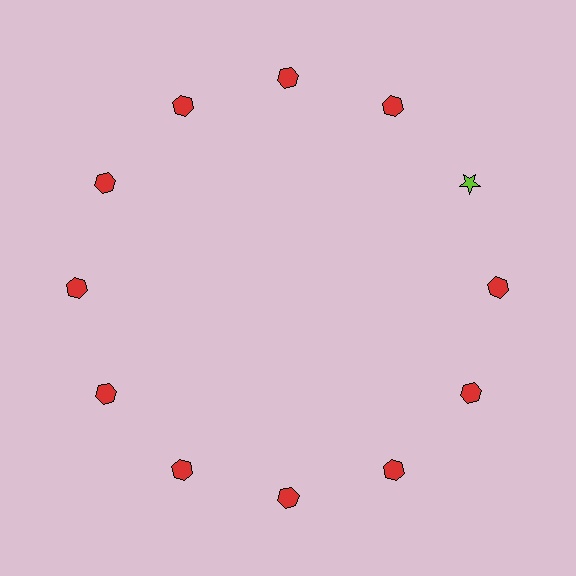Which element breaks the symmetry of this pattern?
The lime star at roughly the 2 o'clock position breaks the symmetry. All other shapes are red hexagons.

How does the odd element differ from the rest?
It differs in both color (lime instead of red) and shape (star instead of hexagon).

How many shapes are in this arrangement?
There are 12 shapes arranged in a ring pattern.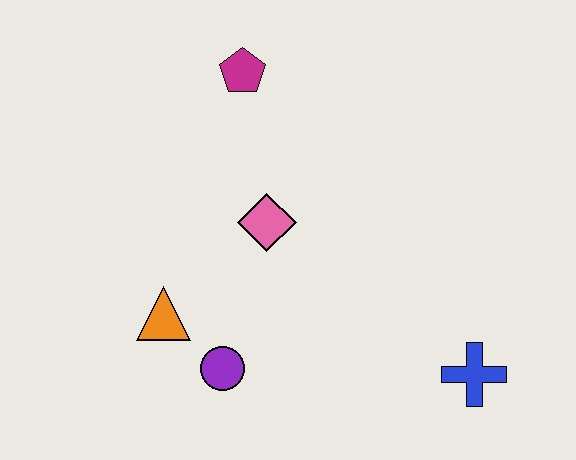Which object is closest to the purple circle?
The orange triangle is closest to the purple circle.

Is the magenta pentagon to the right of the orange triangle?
Yes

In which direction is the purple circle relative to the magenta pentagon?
The purple circle is below the magenta pentagon.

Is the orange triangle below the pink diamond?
Yes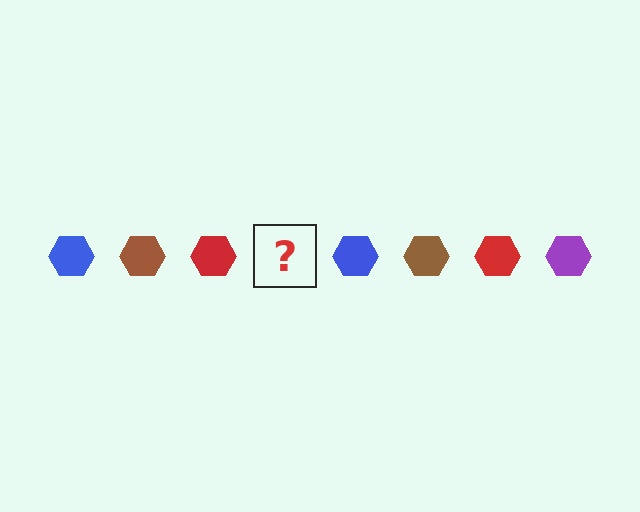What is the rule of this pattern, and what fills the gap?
The rule is that the pattern cycles through blue, brown, red, purple hexagons. The gap should be filled with a purple hexagon.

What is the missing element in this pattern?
The missing element is a purple hexagon.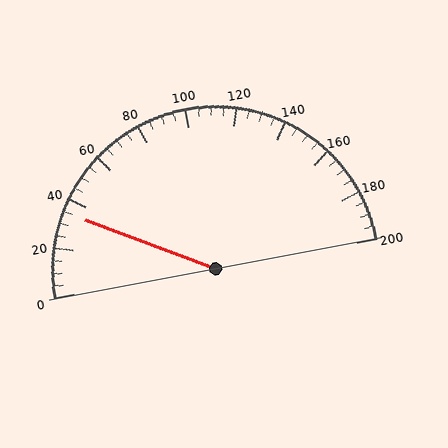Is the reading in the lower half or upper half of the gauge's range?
The reading is in the lower half of the range (0 to 200).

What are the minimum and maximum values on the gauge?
The gauge ranges from 0 to 200.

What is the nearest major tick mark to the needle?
The nearest major tick mark is 40.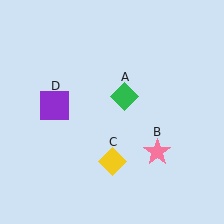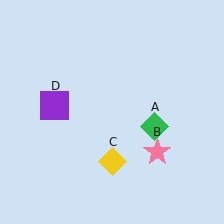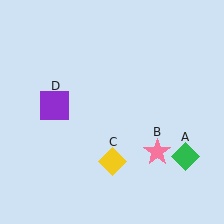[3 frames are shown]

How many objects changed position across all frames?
1 object changed position: green diamond (object A).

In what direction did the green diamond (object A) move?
The green diamond (object A) moved down and to the right.